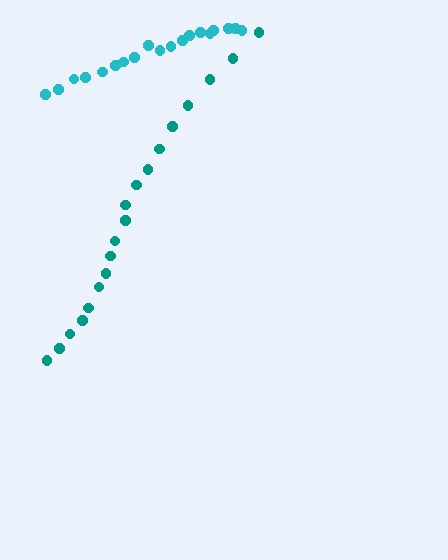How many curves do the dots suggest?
There are 2 distinct paths.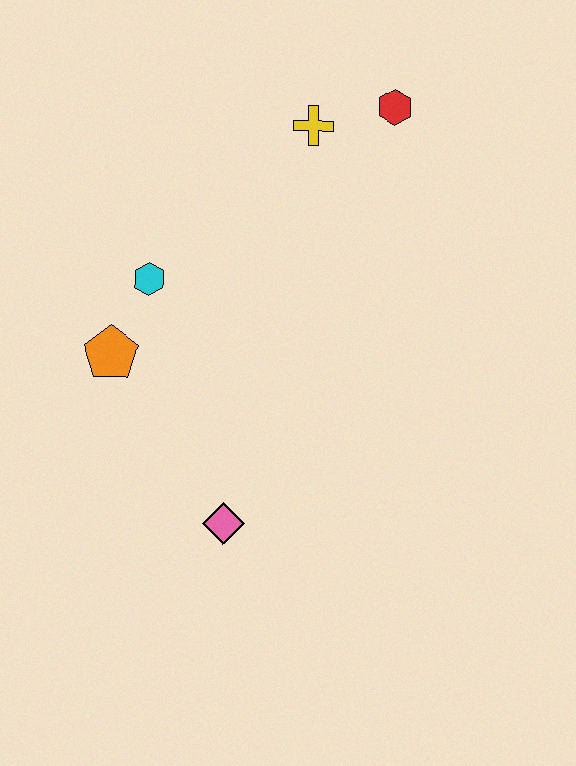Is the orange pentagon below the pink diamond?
No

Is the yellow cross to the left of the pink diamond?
No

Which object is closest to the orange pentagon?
The cyan hexagon is closest to the orange pentagon.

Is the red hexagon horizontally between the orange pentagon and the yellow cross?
No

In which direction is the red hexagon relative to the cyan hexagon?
The red hexagon is to the right of the cyan hexagon.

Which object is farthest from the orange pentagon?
The red hexagon is farthest from the orange pentagon.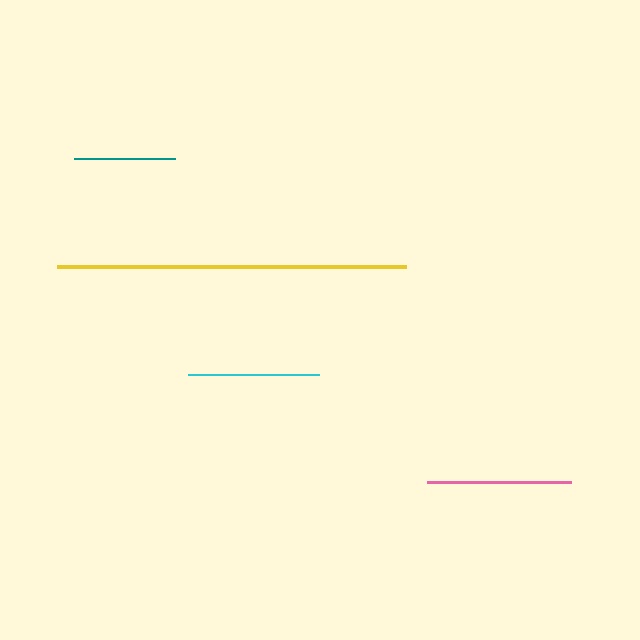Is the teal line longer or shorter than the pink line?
The pink line is longer than the teal line.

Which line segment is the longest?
The yellow line is the longest at approximately 349 pixels.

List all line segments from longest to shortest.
From longest to shortest: yellow, pink, cyan, teal.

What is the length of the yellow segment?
The yellow segment is approximately 349 pixels long.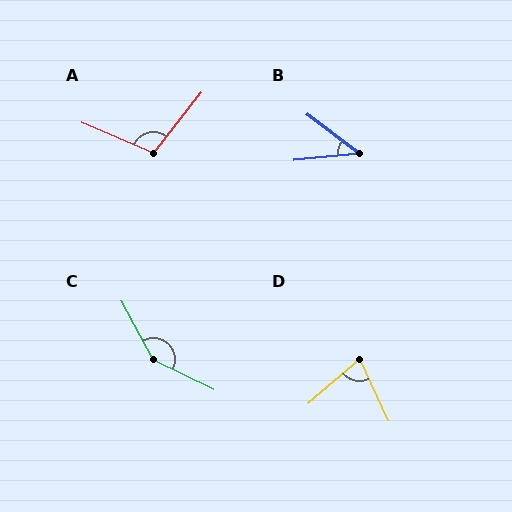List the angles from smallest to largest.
B (42°), D (74°), A (105°), C (144°).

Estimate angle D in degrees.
Approximately 74 degrees.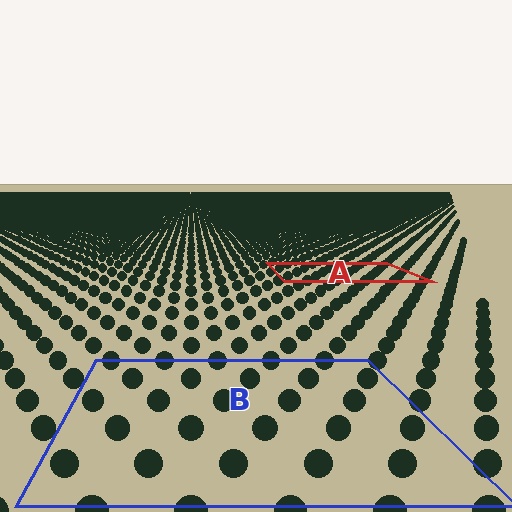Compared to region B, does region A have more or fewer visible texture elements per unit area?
Region A has more texture elements per unit area — they are packed more densely because it is farther away.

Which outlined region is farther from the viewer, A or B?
Region A is farther from the viewer — the texture elements inside it appear smaller and more densely packed.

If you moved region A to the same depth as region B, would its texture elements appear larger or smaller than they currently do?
They would appear larger. At a closer depth, the same texture elements are projected at a bigger on-screen size.